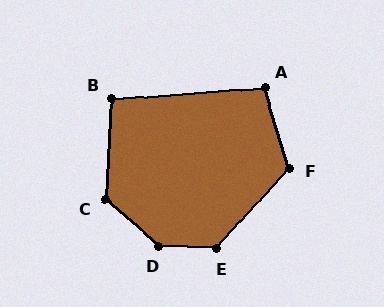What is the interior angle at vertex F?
Approximately 121 degrees (obtuse).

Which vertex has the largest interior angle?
D, at approximately 142 degrees.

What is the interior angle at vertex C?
Approximately 128 degrees (obtuse).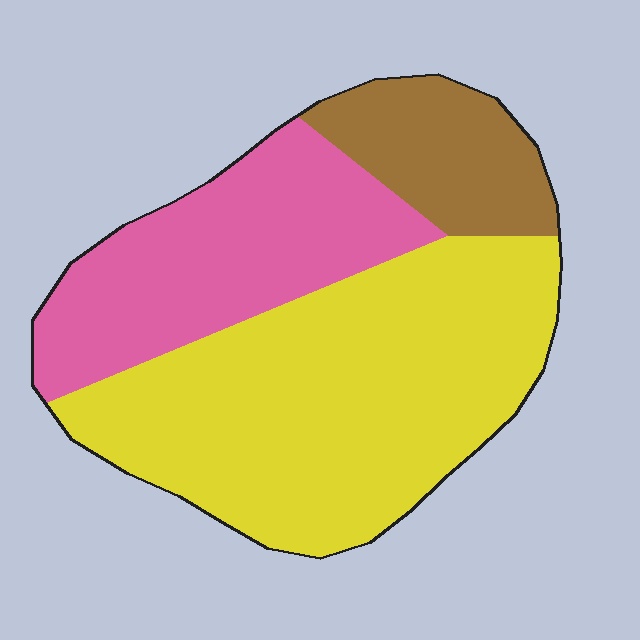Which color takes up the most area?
Yellow, at roughly 55%.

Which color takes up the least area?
Brown, at roughly 15%.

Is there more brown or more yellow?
Yellow.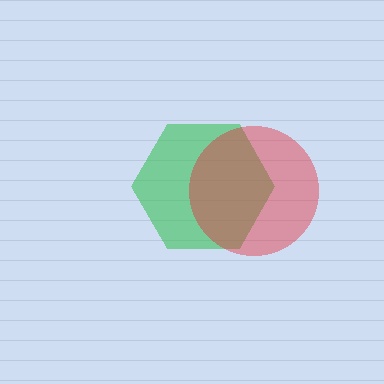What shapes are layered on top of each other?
The layered shapes are: a green hexagon, a red circle.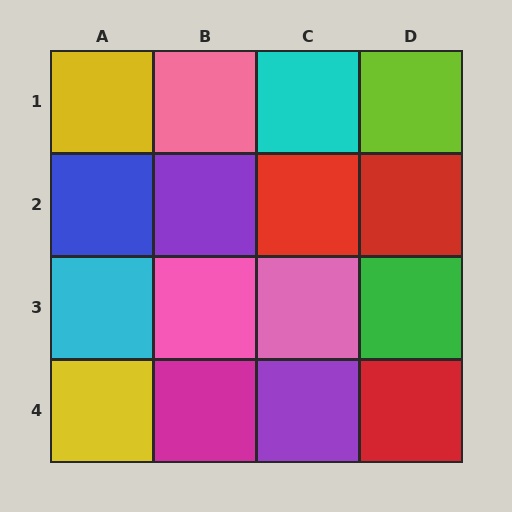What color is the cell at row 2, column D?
Red.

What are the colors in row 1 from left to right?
Yellow, pink, cyan, lime.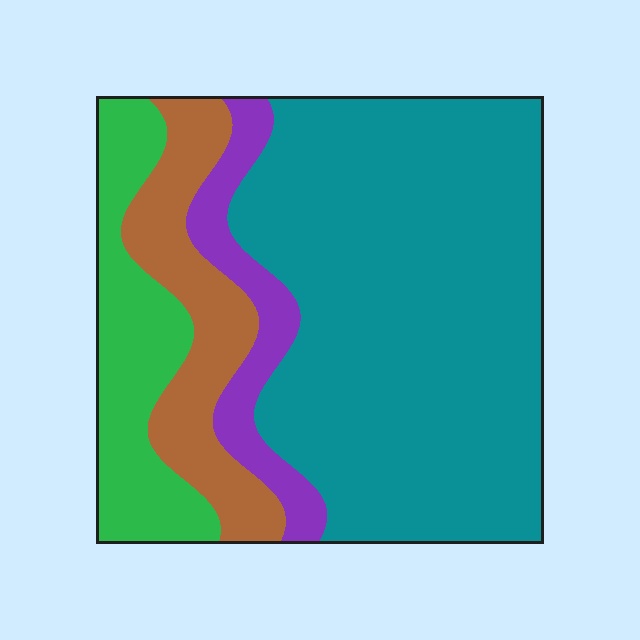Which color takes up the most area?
Teal, at roughly 60%.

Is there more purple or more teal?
Teal.